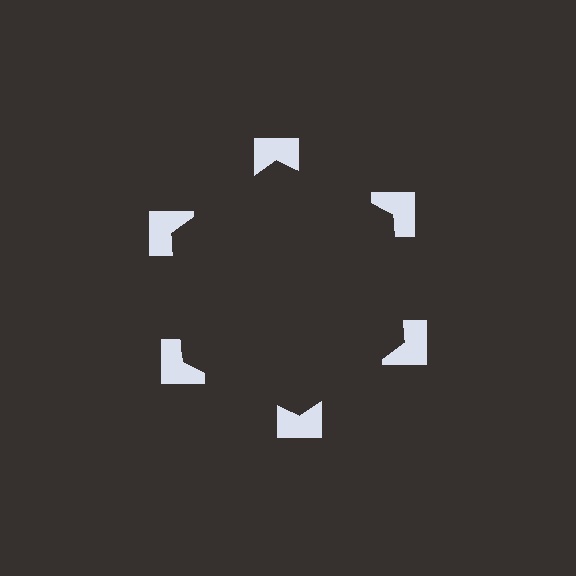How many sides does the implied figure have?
6 sides.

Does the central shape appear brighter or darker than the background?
It typically appears slightly darker than the background, even though no actual brightness change is drawn.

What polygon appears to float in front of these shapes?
An illusory hexagon — its edges are inferred from the aligned wedge cuts in the notched squares, not physically drawn.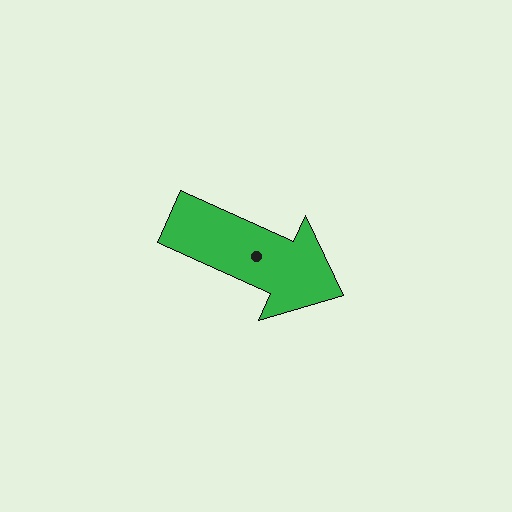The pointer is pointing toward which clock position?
Roughly 4 o'clock.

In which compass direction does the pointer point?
Southeast.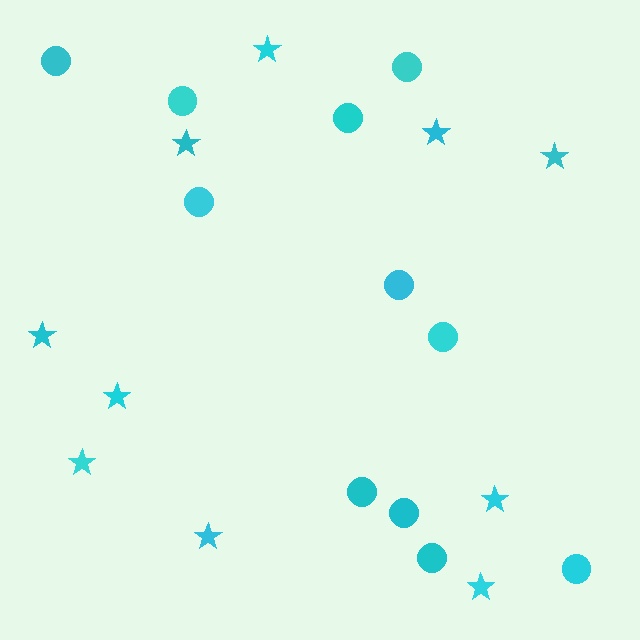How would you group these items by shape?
There are 2 groups: one group of stars (10) and one group of circles (11).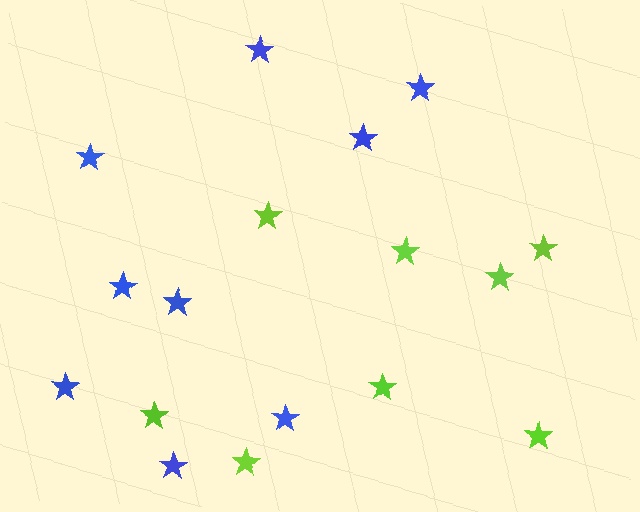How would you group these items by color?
There are 2 groups: one group of blue stars (9) and one group of lime stars (8).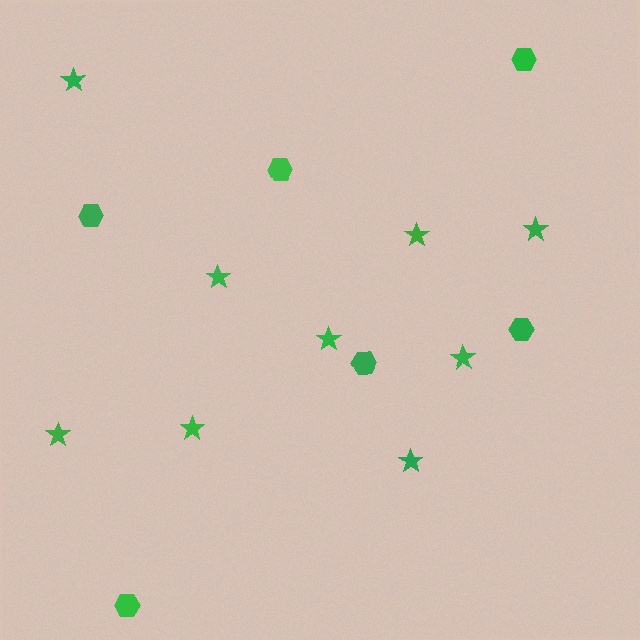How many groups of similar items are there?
There are 2 groups: one group of hexagons (6) and one group of stars (9).